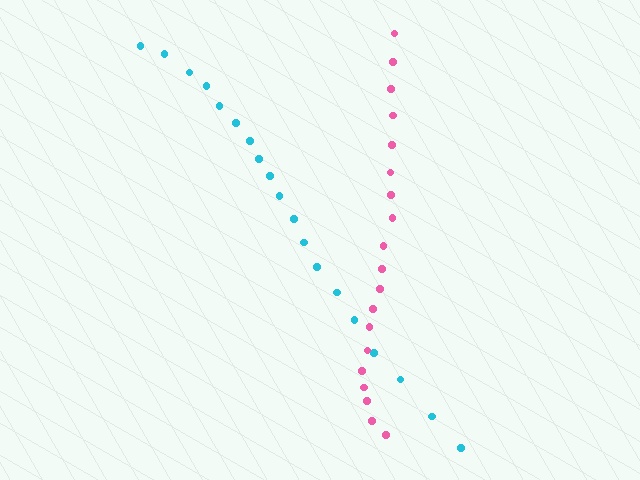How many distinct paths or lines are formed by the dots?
There are 2 distinct paths.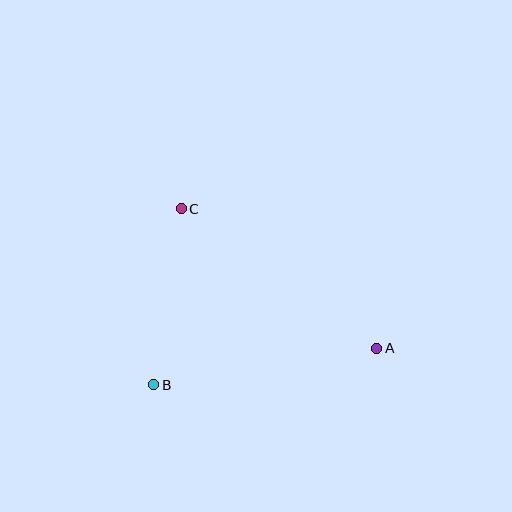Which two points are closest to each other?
Points B and C are closest to each other.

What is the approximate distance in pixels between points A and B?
The distance between A and B is approximately 226 pixels.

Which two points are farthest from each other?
Points A and C are farthest from each other.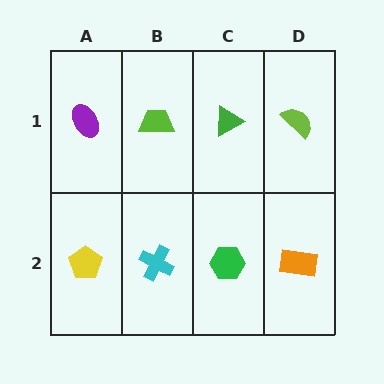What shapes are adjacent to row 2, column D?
A lime semicircle (row 1, column D), a green hexagon (row 2, column C).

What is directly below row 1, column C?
A green hexagon.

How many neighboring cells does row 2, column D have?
2.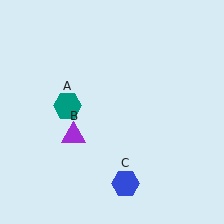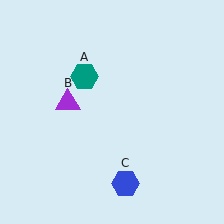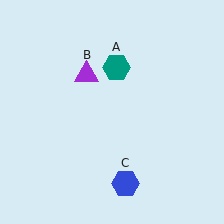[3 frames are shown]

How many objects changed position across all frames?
2 objects changed position: teal hexagon (object A), purple triangle (object B).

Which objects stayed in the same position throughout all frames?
Blue hexagon (object C) remained stationary.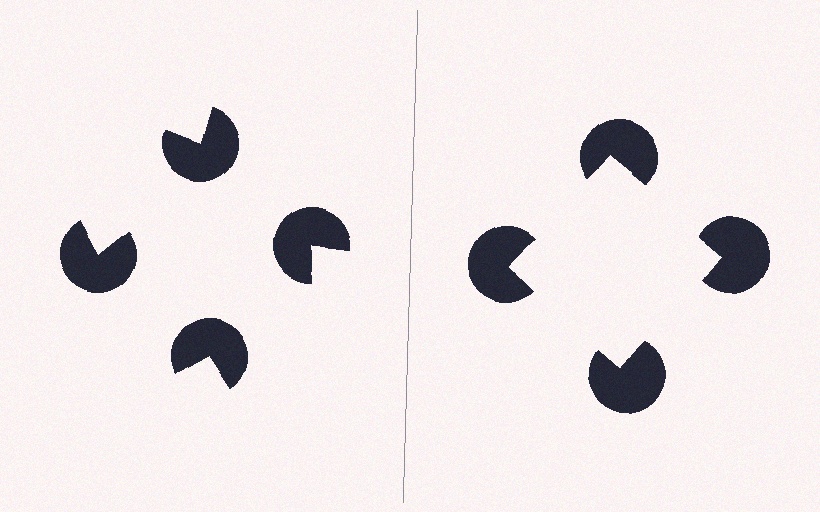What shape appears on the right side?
An illusory square.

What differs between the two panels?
The pac-man discs are positioned identically on both sides; only the wedge orientations differ. On the right they align to a square; on the left they are misaligned.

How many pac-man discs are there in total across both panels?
8 — 4 on each side.